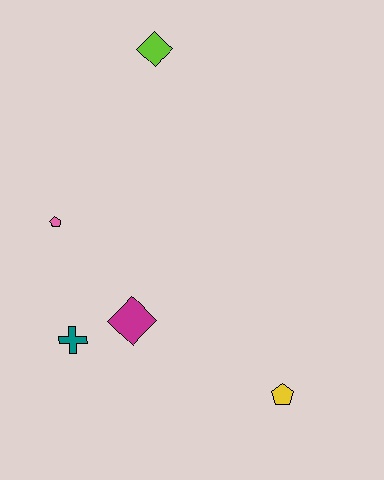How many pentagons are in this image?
There are 2 pentagons.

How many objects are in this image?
There are 5 objects.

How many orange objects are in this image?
There are no orange objects.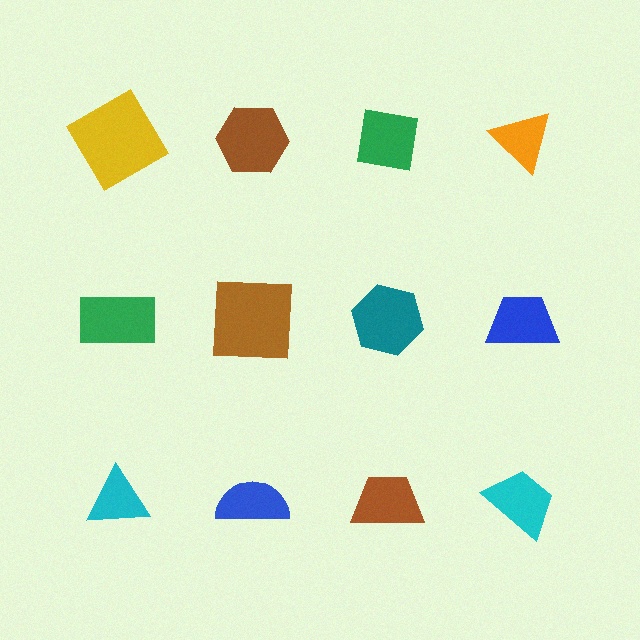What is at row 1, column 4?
An orange triangle.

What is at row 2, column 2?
A brown square.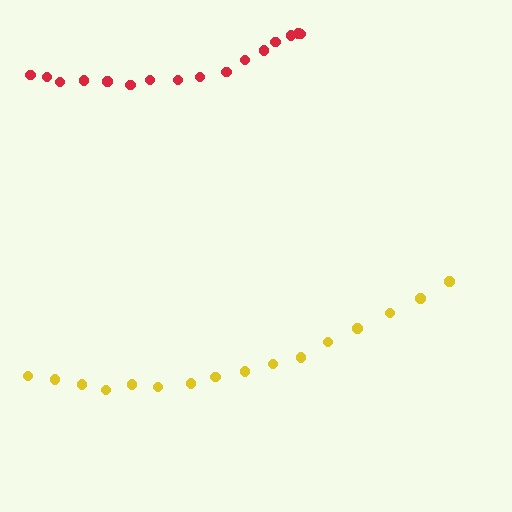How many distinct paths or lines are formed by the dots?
There are 2 distinct paths.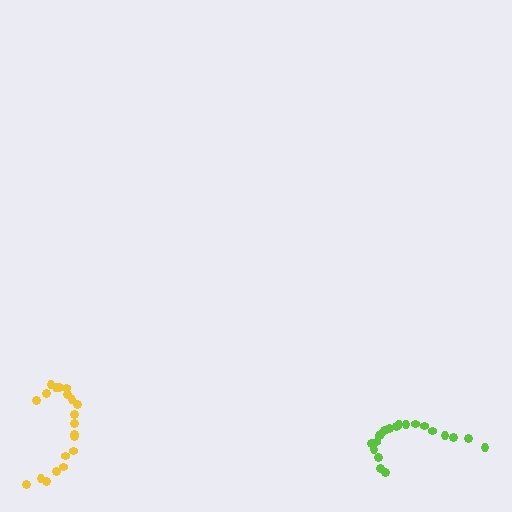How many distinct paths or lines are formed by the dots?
There are 2 distinct paths.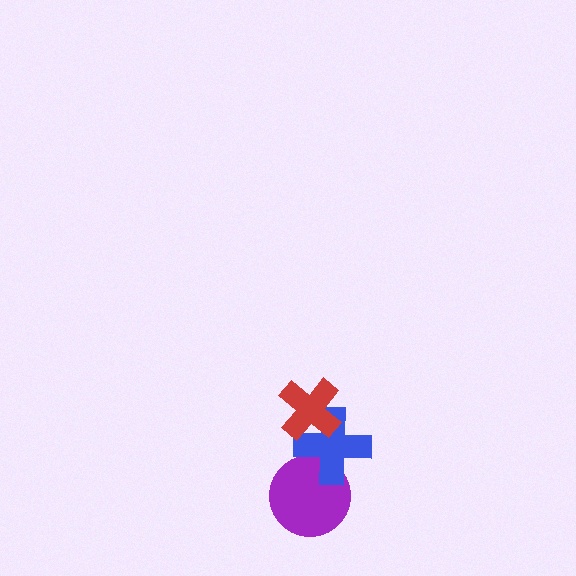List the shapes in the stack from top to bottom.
From top to bottom: the red cross, the blue cross, the purple circle.